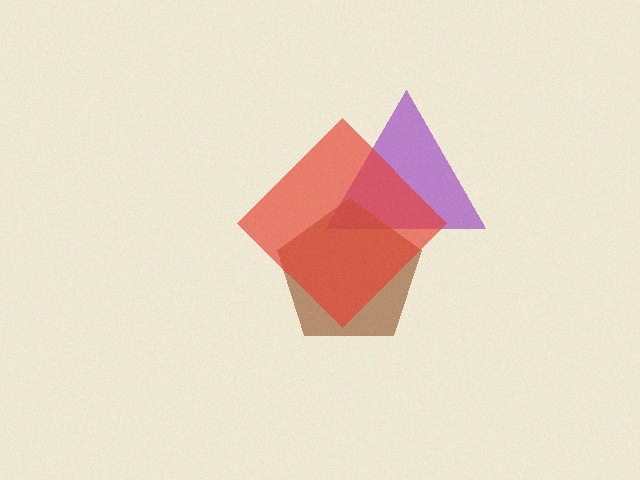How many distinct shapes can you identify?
There are 3 distinct shapes: a purple triangle, a brown pentagon, a red diamond.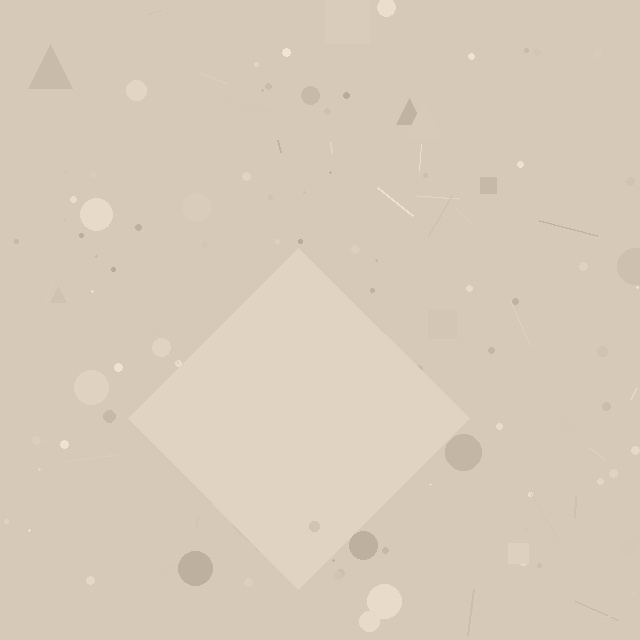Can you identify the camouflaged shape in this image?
The camouflaged shape is a diamond.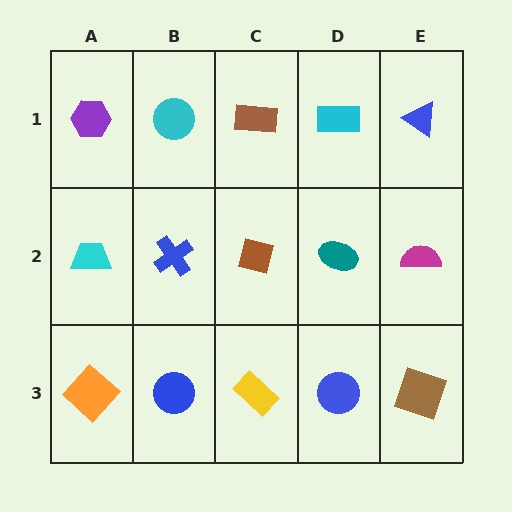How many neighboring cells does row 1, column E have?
2.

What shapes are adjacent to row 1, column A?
A cyan trapezoid (row 2, column A), a cyan circle (row 1, column B).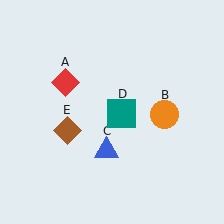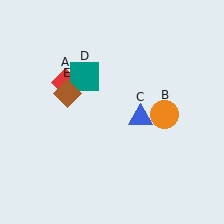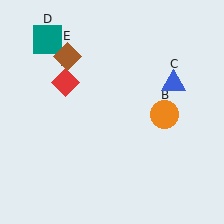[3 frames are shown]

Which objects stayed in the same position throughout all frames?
Red diamond (object A) and orange circle (object B) remained stationary.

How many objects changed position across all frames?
3 objects changed position: blue triangle (object C), teal square (object D), brown diamond (object E).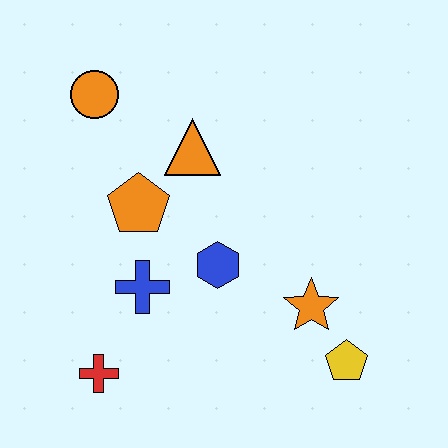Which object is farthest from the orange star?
The orange circle is farthest from the orange star.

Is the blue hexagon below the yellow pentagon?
No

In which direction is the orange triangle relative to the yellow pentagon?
The orange triangle is above the yellow pentagon.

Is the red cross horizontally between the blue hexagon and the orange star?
No